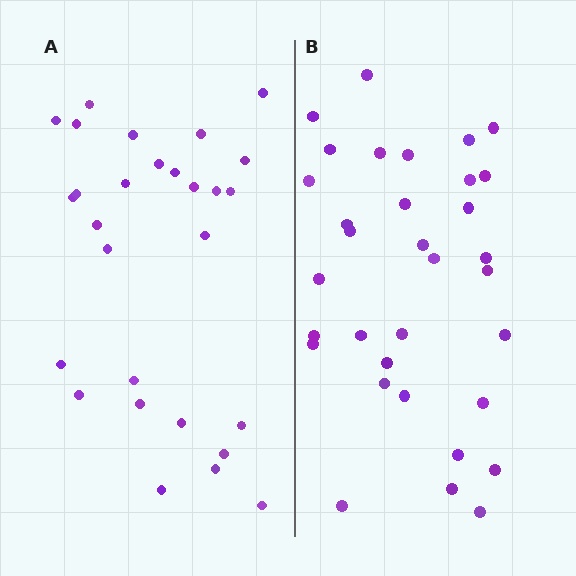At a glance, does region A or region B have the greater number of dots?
Region B (the right region) has more dots.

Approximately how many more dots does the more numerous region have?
Region B has about 5 more dots than region A.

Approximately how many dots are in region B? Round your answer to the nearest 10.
About 30 dots. (The exact count is 33, which rounds to 30.)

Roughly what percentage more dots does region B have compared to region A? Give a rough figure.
About 20% more.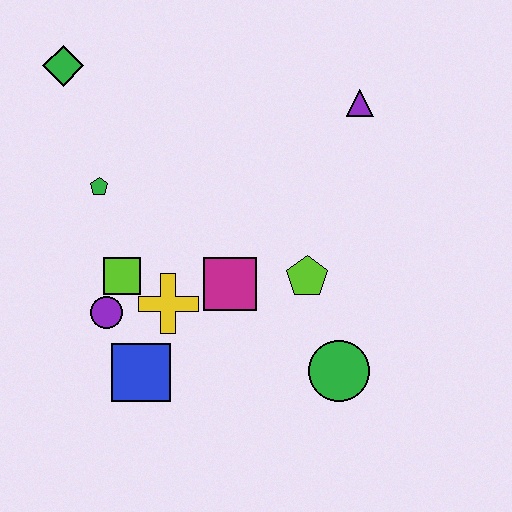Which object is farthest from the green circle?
The green diamond is farthest from the green circle.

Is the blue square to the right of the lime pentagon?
No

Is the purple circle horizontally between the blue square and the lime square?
No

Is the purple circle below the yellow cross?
Yes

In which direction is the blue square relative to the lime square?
The blue square is below the lime square.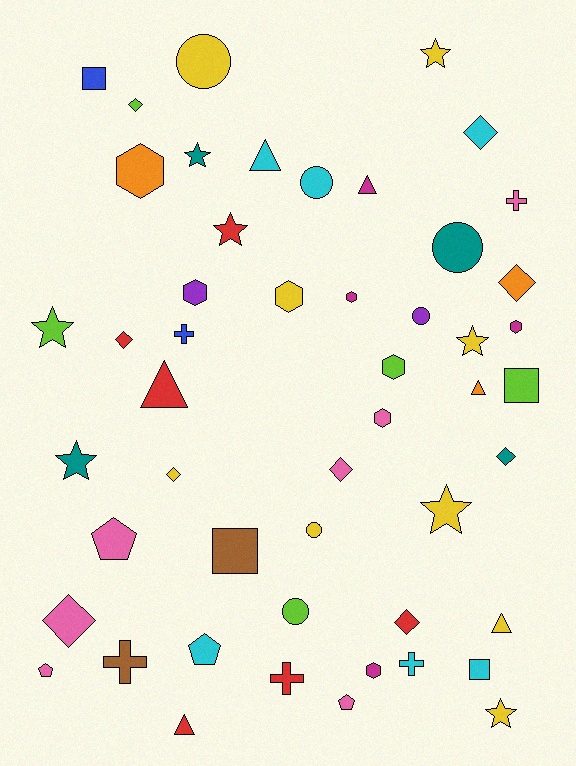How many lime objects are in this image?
There are 5 lime objects.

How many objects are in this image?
There are 50 objects.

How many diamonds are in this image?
There are 9 diamonds.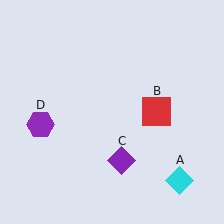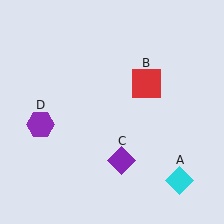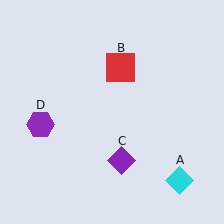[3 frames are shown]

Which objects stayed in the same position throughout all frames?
Cyan diamond (object A) and purple diamond (object C) and purple hexagon (object D) remained stationary.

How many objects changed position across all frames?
1 object changed position: red square (object B).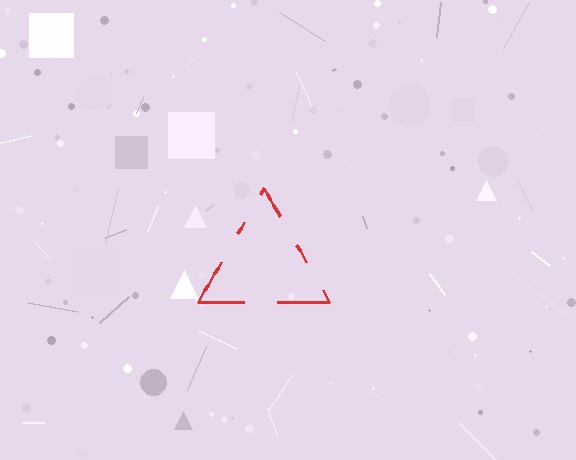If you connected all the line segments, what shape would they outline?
They would outline a triangle.